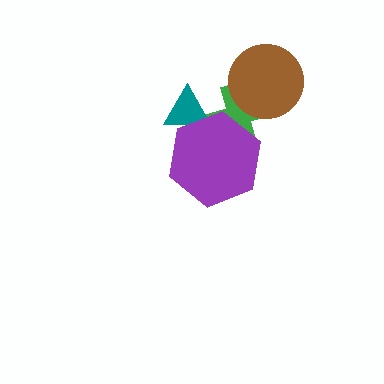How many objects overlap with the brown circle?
1 object overlaps with the brown circle.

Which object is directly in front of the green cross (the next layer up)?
The teal triangle is directly in front of the green cross.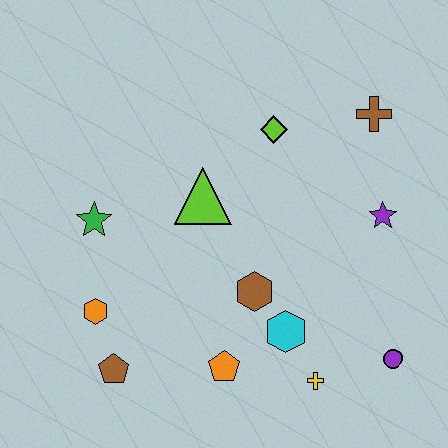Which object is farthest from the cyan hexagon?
The brown cross is farthest from the cyan hexagon.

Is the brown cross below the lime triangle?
No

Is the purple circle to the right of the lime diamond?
Yes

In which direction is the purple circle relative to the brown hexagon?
The purple circle is to the right of the brown hexagon.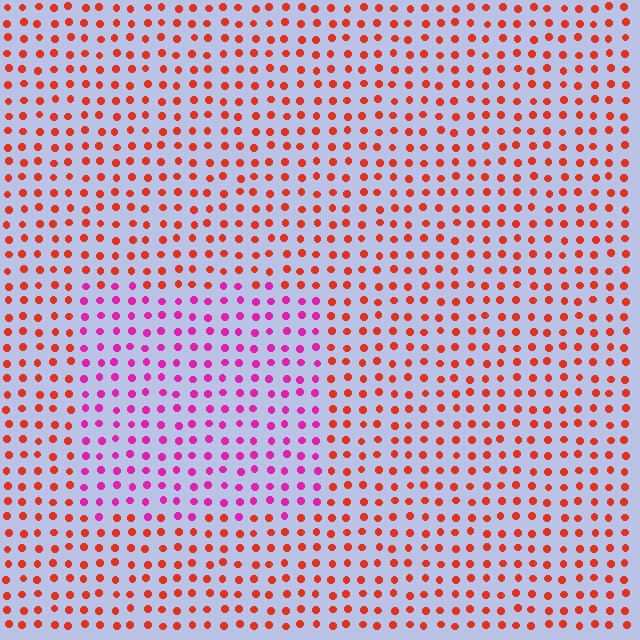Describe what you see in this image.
The image is filled with small red elements in a uniform arrangement. A rectangle-shaped region is visible where the elements are tinted to a slightly different hue, forming a subtle color boundary.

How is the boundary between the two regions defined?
The boundary is defined purely by a slight shift in hue (about 50 degrees). Spacing, size, and orientation are identical on both sides.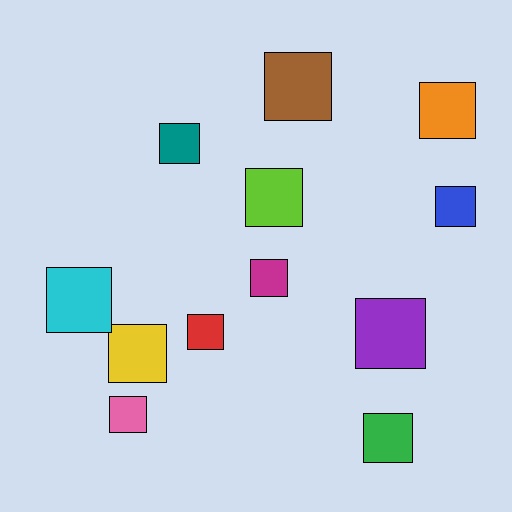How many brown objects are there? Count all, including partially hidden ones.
There is 1 brown object.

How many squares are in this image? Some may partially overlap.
There are 12 squares.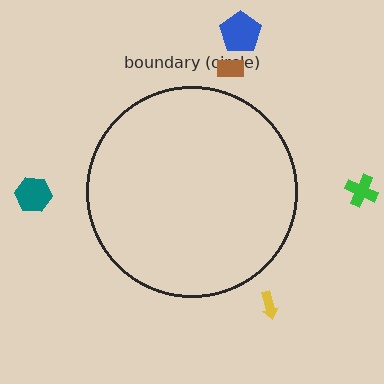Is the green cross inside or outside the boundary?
Outside.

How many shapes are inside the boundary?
0 inside, 5 outside.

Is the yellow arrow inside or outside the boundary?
Outside.